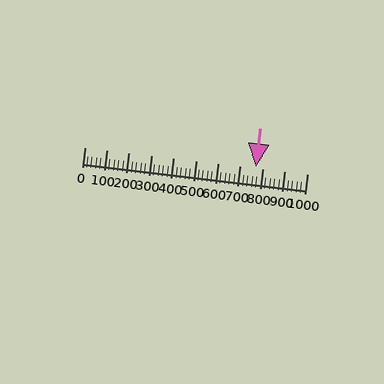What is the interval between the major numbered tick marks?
The major tick marks are spaced 100 units apart.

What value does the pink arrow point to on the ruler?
The pink arrow points to approximately 769.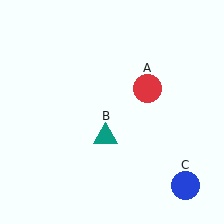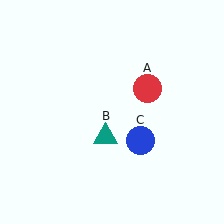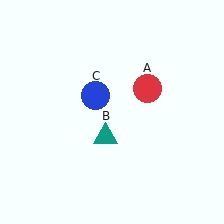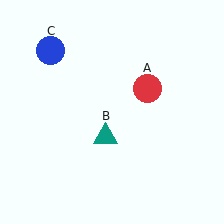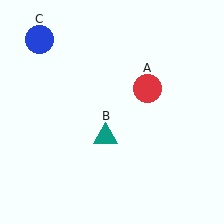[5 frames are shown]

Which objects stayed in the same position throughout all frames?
Red circle (object A) and teal triangle (object B) remained stationary.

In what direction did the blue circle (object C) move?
The blue circle (object C) moved up and to the left.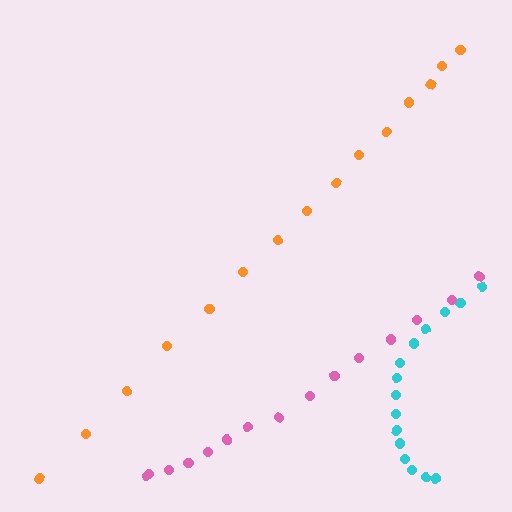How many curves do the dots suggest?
There are 3 distinct paths.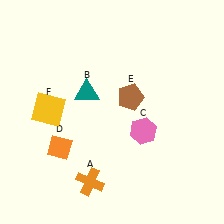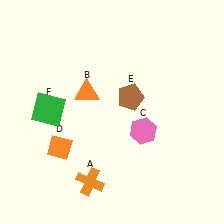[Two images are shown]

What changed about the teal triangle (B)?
In Image 1, B is teal. In Image 2, it changed to orange.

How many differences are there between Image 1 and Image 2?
There are 2 differences between the two images.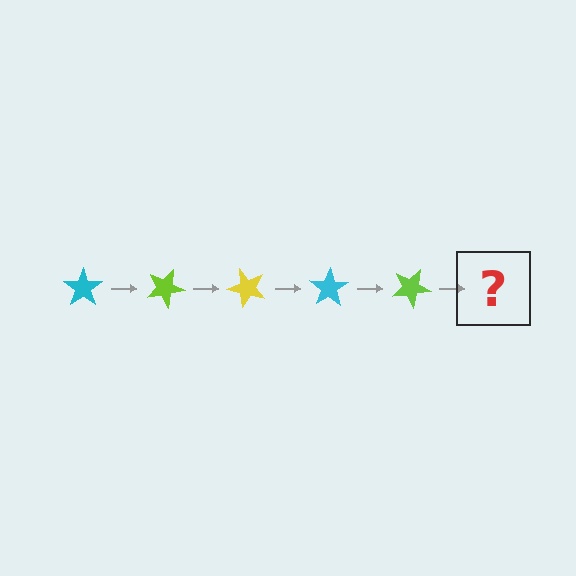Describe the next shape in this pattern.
It should be a yellow star, rotated 125 degrees from the start.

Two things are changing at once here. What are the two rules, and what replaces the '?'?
The two rules are that it rotates 25 degrees each step and the color cycles through cyan, lime, and yellow. The '?' should be a yellow star, rotated 125 degrees from the start.